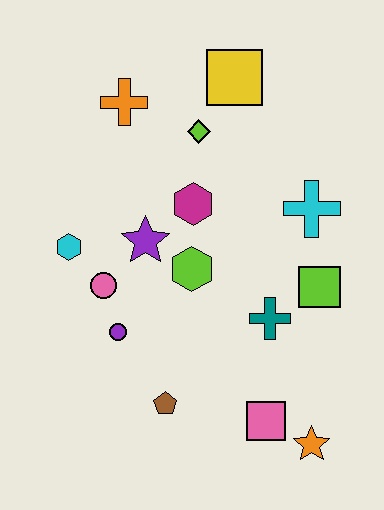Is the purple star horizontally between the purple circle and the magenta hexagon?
Yes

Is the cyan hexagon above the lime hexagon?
Yes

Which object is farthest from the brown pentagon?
The yellow square is farthest from the brown pentagon.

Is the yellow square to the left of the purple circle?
No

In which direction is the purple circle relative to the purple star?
The purple circle is below the purple star.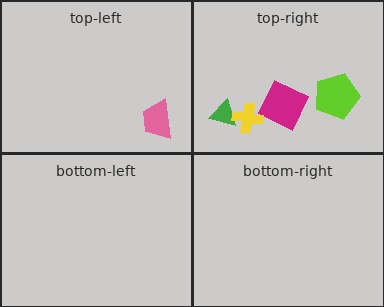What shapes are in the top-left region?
The pink trapezoid.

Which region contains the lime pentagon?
The top-right region.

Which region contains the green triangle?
The top-right region.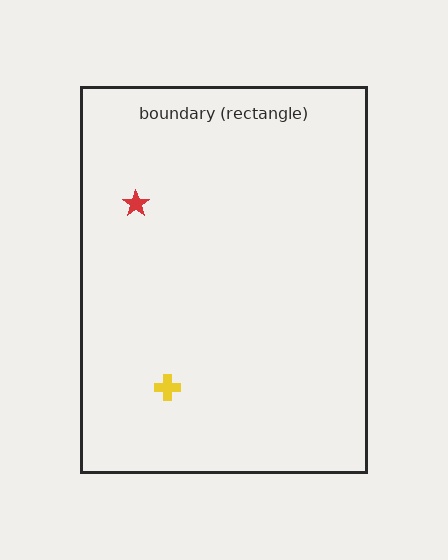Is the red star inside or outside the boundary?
Inside.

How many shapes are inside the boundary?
2 inside, 0 outside.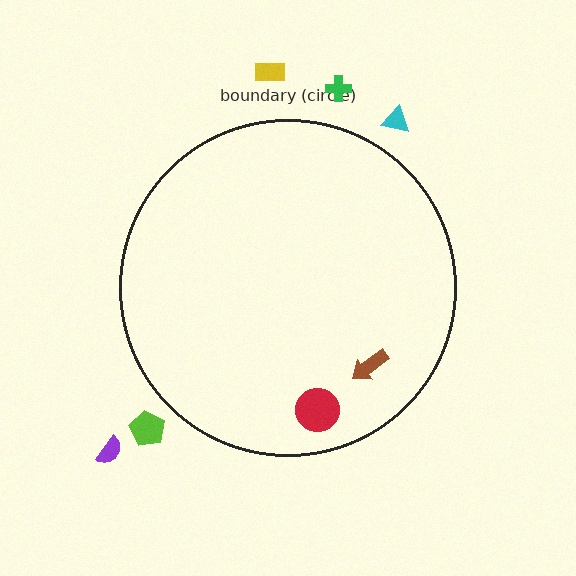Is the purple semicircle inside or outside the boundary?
Outside.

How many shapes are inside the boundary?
2 inside, 5 outside.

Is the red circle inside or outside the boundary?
Inside.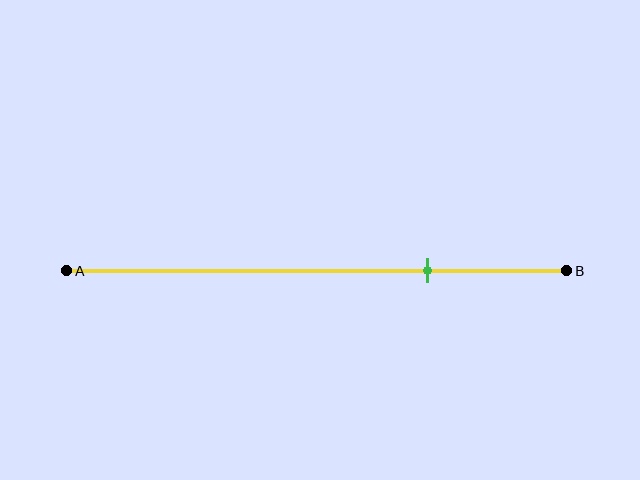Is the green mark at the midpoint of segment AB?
No, the mark is at about 70% from A, not at the 50% midpoint.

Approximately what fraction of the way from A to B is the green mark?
The green mark is approximately 70% of the way from A to B.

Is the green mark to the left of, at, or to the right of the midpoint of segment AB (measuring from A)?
The green mark is to the right of the midpoint of segment AB.